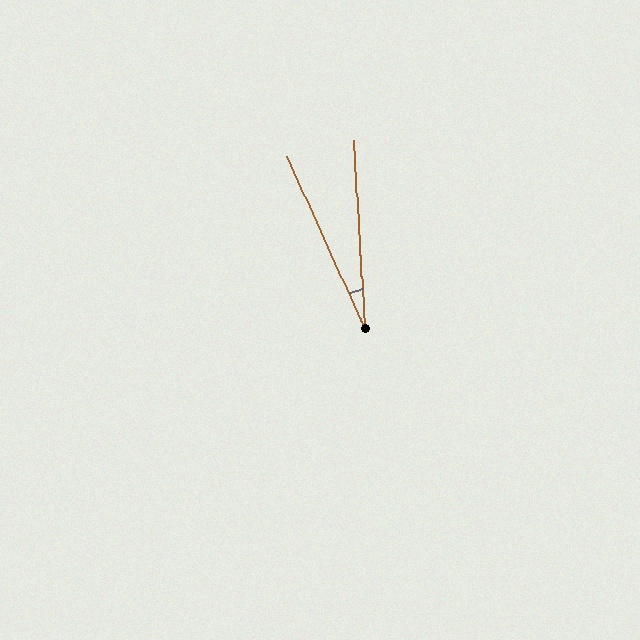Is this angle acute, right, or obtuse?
It is acute.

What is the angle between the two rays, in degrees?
Approximately 21 degrees.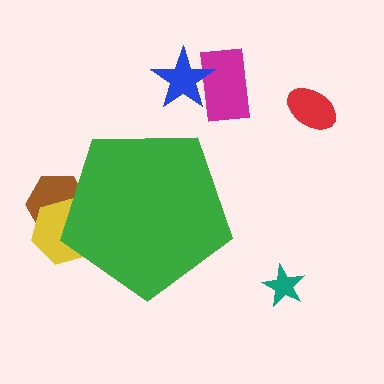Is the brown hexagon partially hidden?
Yes, the brown hexagon is partially hidden behind the green pentagon.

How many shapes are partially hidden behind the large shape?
2 shapes are partially hidden.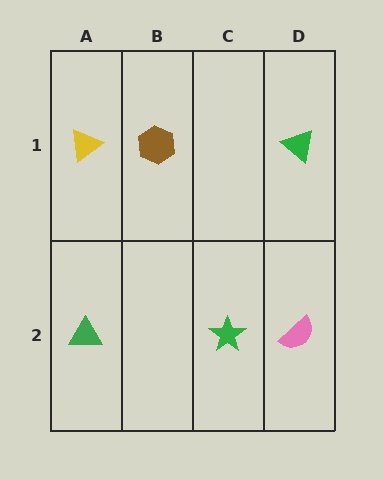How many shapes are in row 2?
3 shapes.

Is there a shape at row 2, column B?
No, that cell is empty.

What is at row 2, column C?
A green star.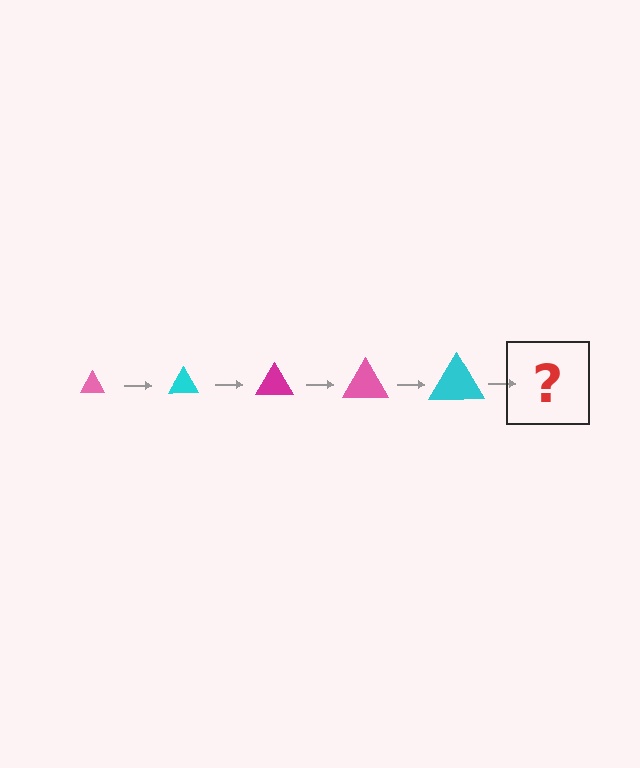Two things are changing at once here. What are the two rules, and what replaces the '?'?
The two rules are that the triangle grows larger each step and the color cycles through pink, cyan, and magenta. The '?' should be a magenta triangle, larger than the previous one.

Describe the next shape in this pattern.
It should be a magenta triangle, larger than the previous one.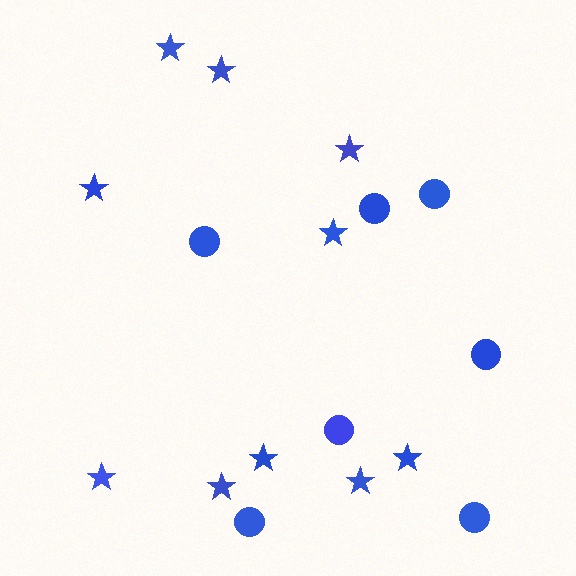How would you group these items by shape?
There are 2 groups: one group of circles (7) and one group of stars (10).